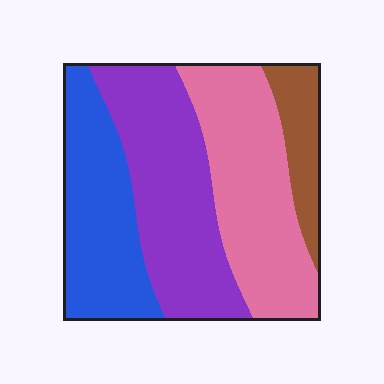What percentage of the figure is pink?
Pink covers about 30% of the figure.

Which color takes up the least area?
Brown, at roughly 10%.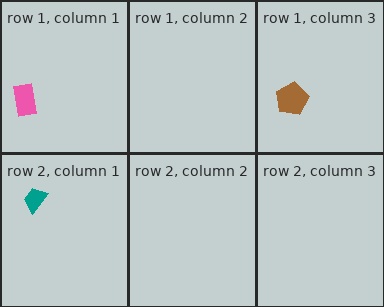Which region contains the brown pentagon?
The row 1, column 3 region.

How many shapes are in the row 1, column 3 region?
1.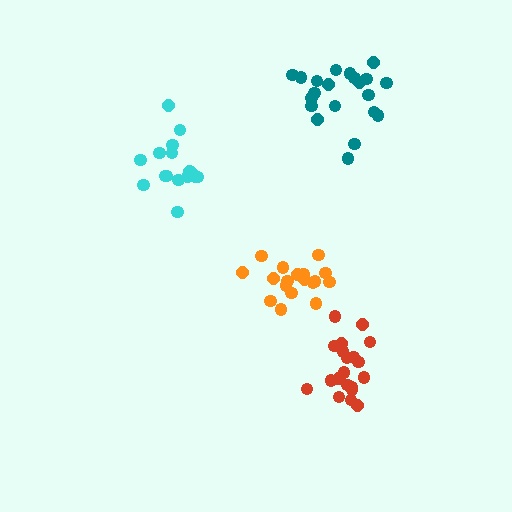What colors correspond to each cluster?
The clusters are colored: cyan, teal, orange, red.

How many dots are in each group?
Group 1: 16 dots, Group 2: 21 dots, Group 3: 18 dots, Group 4: 20 dots (75 total).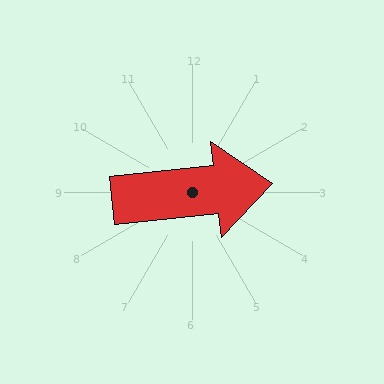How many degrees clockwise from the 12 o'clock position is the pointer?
Approximately 84 degrees.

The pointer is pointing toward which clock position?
Roughly 3 o'clock.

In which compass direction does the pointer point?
East.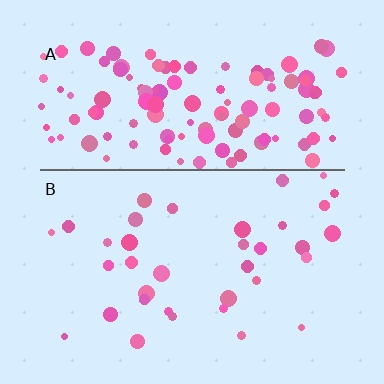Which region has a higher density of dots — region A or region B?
A (the top).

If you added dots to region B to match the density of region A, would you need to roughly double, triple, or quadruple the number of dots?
Approximately triple.